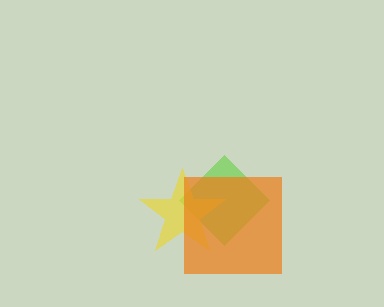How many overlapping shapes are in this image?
There are 3 overlapping shapes in the image.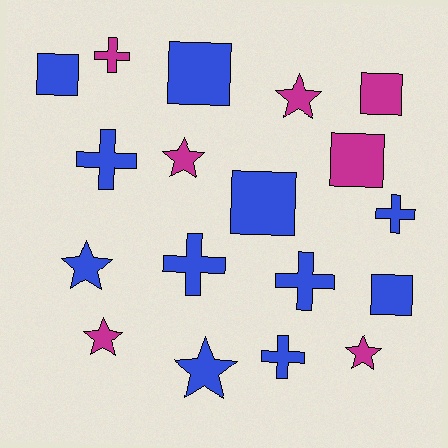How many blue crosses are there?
There are 5 blue crosses.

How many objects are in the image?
There are 18 objects.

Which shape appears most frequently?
Cross, with 6 objects.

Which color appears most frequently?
Blue, with 11 objects.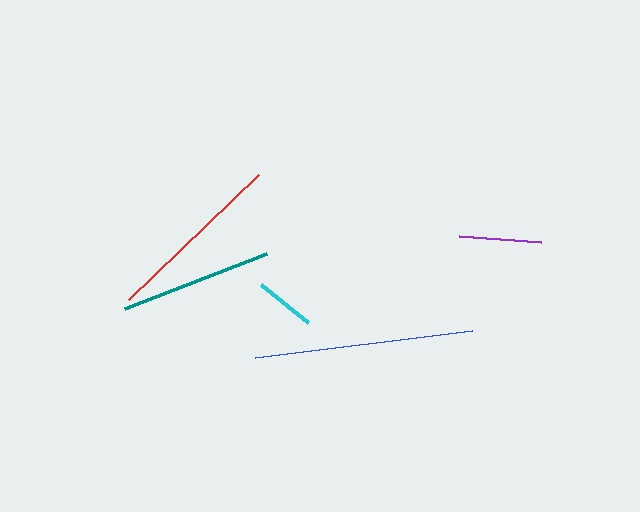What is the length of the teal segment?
The teal segment is approximately 152 pixels long.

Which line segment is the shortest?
The cyan line is the shortest at approximately 60 pixels.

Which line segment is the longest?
The blue line is the longest at approximately 218 pixels.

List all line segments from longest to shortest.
From longest to shortest: blue, red, teal, purple, cyan.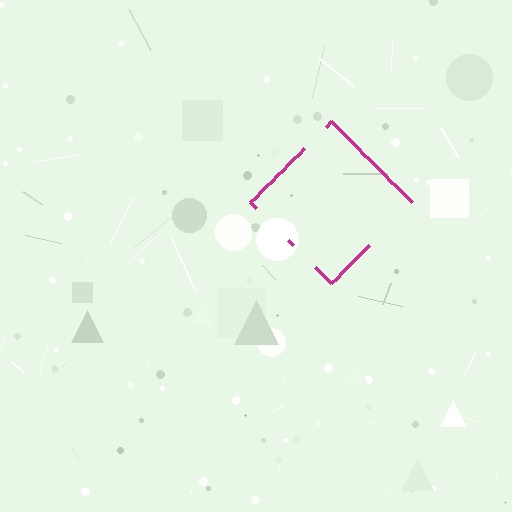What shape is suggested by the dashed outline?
The dashed outline suggests a diamond.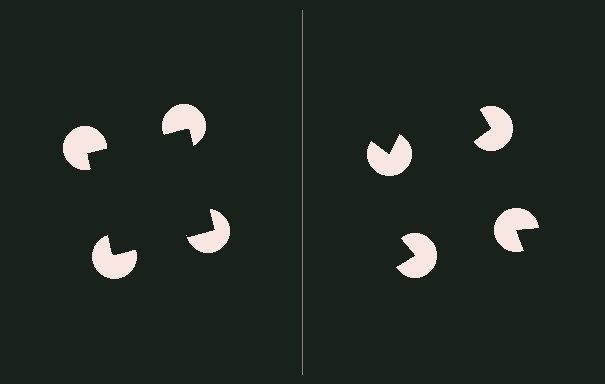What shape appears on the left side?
An illusory square.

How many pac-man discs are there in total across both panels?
8 — 4 on each side.